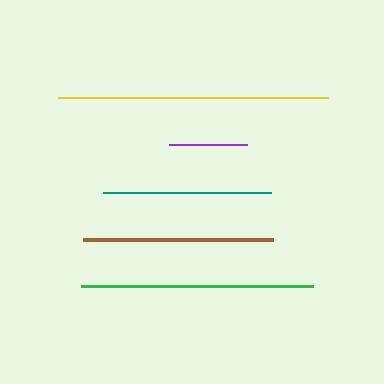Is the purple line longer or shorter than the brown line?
The brown line is longer than the purple line.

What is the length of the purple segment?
The purple segment is approximately 79 pixels long.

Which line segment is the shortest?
The purple line is the shortest at approximately 79 pixels.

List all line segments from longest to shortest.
From longest to shortest: yellow, green, brown, teal, purple.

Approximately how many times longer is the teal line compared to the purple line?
The teal line is approximately 2.1 times the length of the purple line.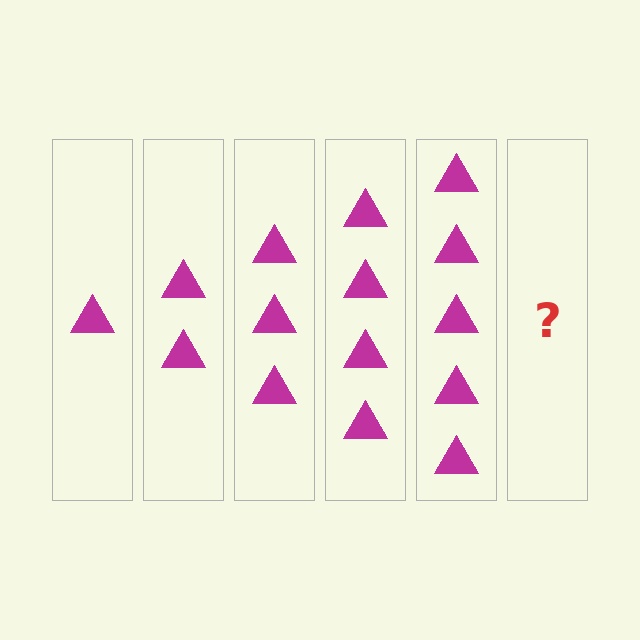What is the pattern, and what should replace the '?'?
The pattern is that each step adds one more triangle. The '?' should be 6 triangles.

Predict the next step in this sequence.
The next step is 6 triangles.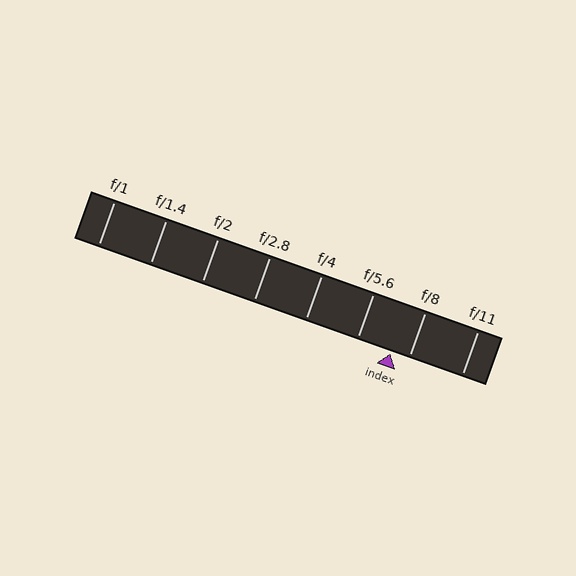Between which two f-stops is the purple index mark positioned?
The index mark is between f/5.6 and f/8.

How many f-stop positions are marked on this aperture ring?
There are 8 f-stop positions marked.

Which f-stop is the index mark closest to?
The index mark is closest to f/8.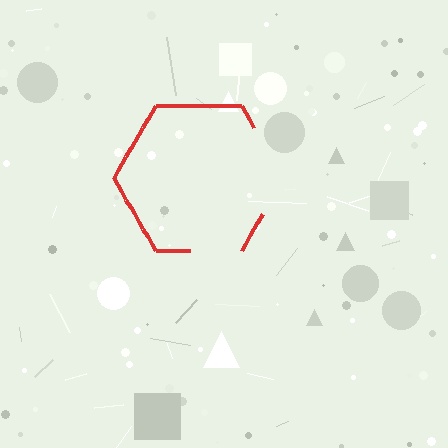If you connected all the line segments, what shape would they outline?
They would outline a hexagon.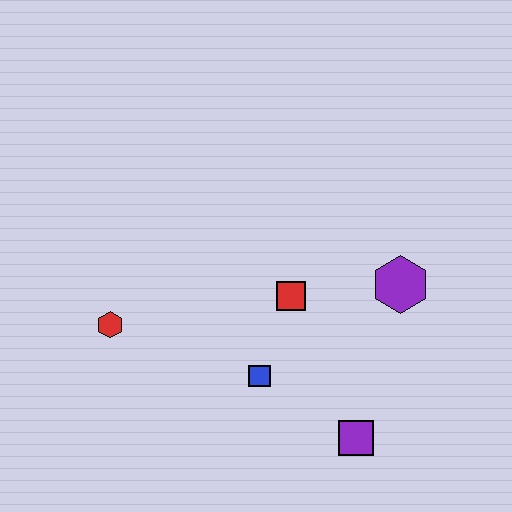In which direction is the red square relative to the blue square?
The red square is above the blue square.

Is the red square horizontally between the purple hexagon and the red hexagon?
Yes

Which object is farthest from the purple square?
The red hexagon is farthest from the purple square.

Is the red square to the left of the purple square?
Yes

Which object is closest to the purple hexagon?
The red square is closest to the purple hexagon.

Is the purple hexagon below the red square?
No